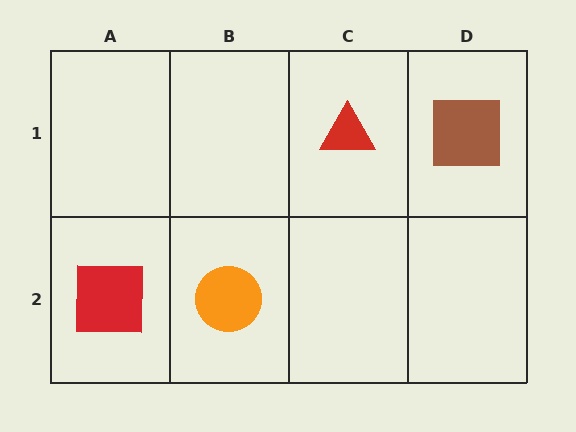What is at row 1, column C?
A red triangle.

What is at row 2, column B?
An orange circle.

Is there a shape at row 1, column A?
No, that cell is empty.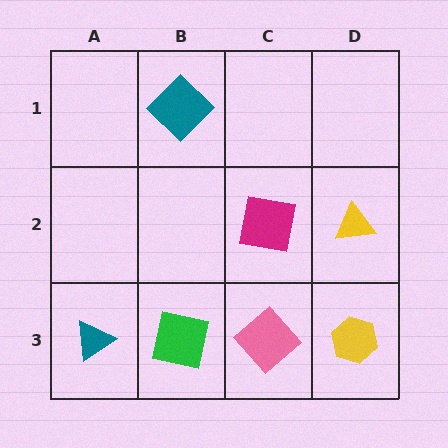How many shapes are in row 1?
1 shape.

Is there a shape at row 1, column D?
No, that cell is empty.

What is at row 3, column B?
A green square.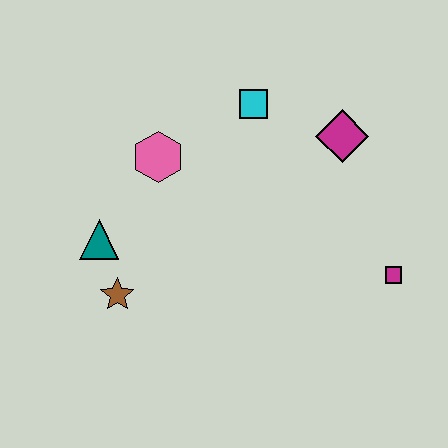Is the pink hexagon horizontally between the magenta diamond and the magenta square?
No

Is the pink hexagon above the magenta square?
Yes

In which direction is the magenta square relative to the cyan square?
The magenta square is below the cyan square.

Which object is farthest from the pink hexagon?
The magenta square is farthest from the pink hexagon.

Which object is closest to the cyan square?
The magenta diamond is closest to the cyan square.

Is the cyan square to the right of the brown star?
Yes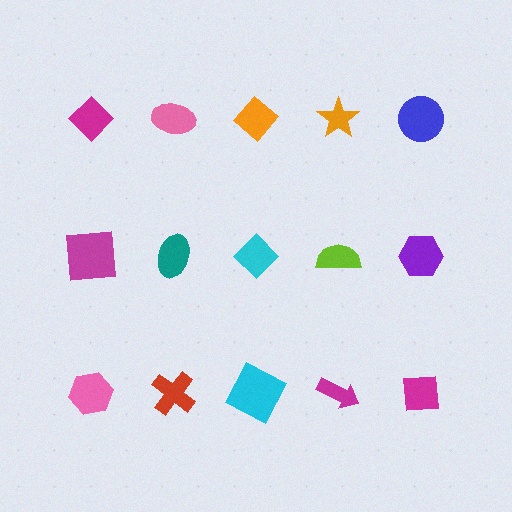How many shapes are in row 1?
5 shapes.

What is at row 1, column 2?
A pink ellipse.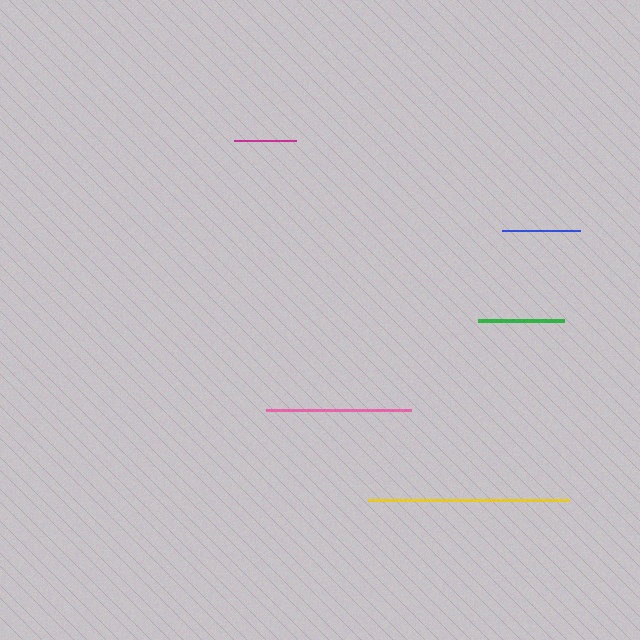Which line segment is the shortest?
The magenta line is the shortest at approximately 62 pixels.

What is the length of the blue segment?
The blue segment is approximately 77 pixels long.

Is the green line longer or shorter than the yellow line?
The yellow line is longer than the green line.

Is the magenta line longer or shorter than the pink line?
The pink line is longer than the magenta line.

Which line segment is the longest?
The yellow line is the longest at approximately 201 pixels.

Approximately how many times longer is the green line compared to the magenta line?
The green line is approximately 1.4 times the length of the magenta line.